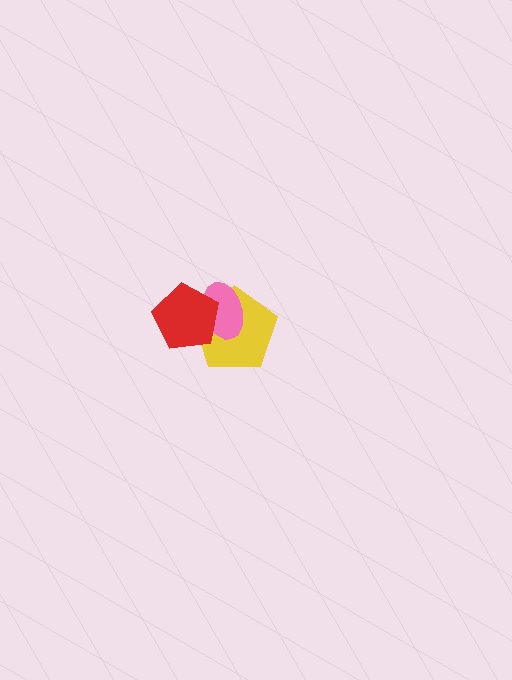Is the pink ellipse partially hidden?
Yes, it is partially covered by another shape.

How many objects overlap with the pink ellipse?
2 objects overlap with the pink ellipse.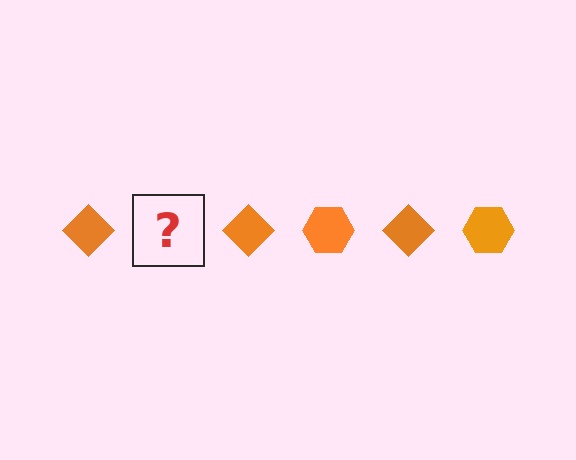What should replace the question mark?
The question mark should be replaced with an orange hexagon.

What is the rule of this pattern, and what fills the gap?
The rule is that the pattern cycles through diamond, hexagon shapes in orange. The gap should be filled with an orange hexagon.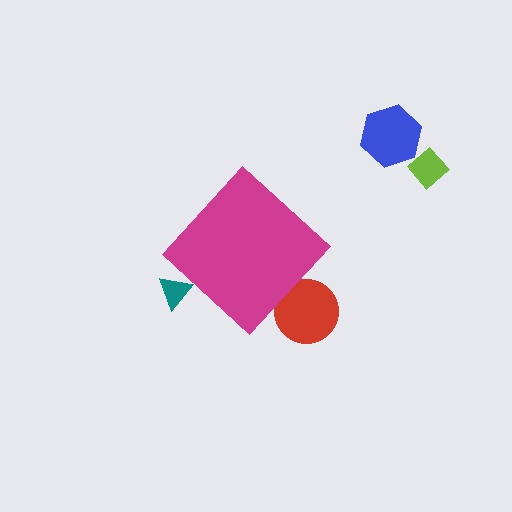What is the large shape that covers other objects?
A magenta diamond.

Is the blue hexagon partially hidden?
No, the blue hexagon is fully visible.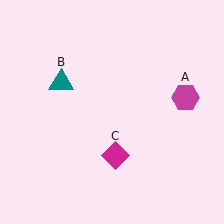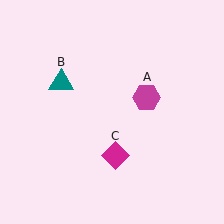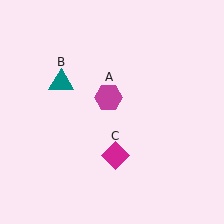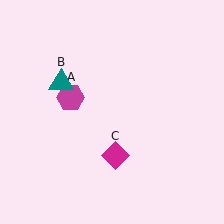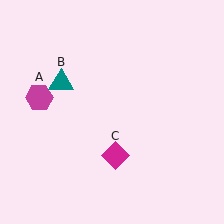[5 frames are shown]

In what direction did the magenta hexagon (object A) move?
The magenta hexagon (object A) moved left.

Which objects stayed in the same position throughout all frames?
Teal triangle (object B) and magenta diamond (object C) remained stationary.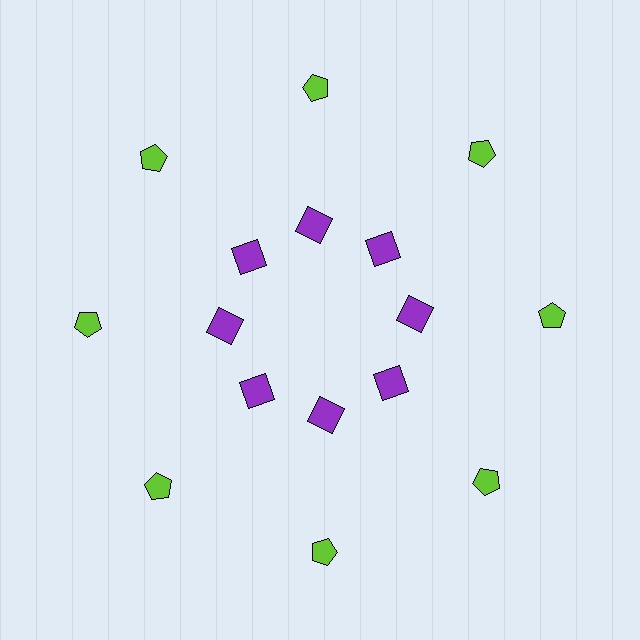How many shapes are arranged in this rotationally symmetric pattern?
There are 16 shapes, arranged in 8 groups of 2.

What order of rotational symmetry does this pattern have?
This pattern has 8-fold rotational symmetry.